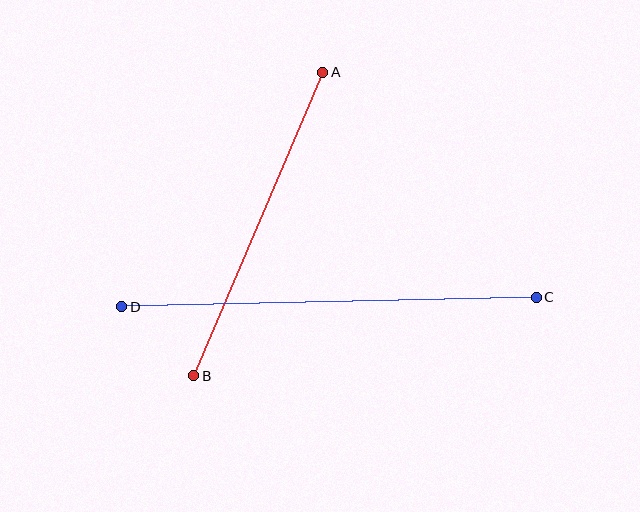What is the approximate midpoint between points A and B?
The midpoint is at approximately (258, 224) pixels.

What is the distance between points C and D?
The distance is approximately 414 pixels.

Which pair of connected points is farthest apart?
Points C and D are farthest apart.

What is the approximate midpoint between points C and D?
The midpoint is at approximately (329, 302) pixels.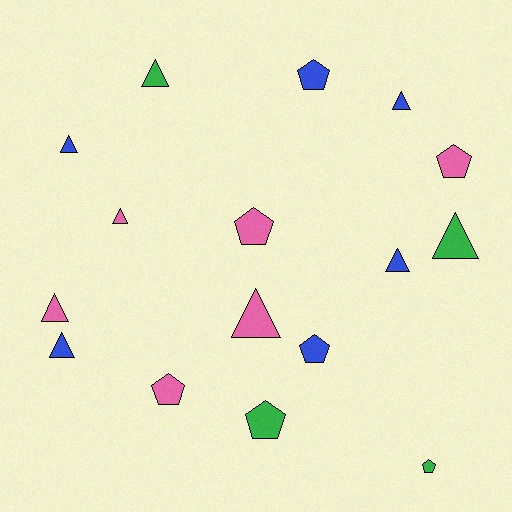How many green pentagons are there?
There are 2 green pentagons.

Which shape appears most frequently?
Triangle, with 9 objects.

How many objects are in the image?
There are 16 objects.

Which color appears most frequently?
Pink, with 6 objects.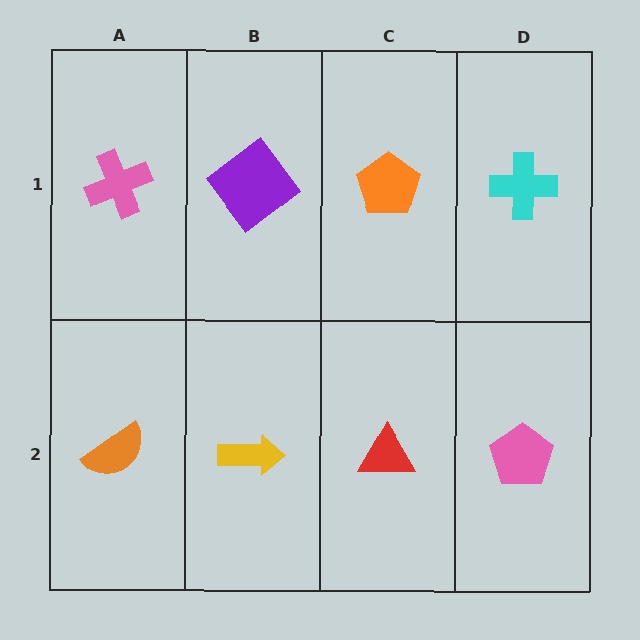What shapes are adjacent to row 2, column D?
A cyan cross (row 1, column D), a red triangle (row 2, column C).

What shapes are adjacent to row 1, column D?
A pink pentagon (row 2, column D), an orange pentagon (row 1, column C).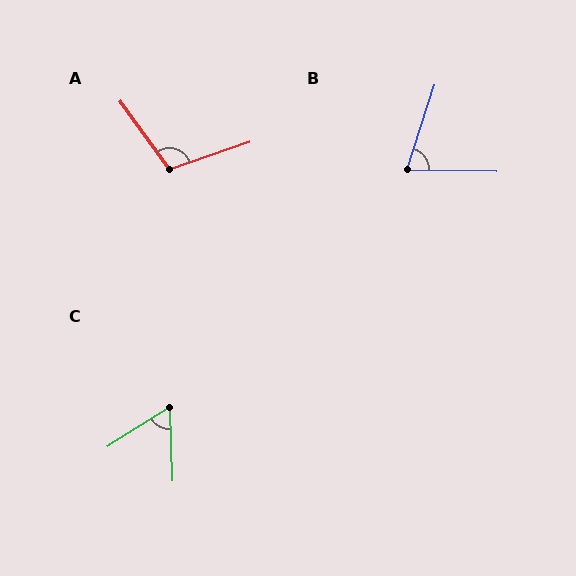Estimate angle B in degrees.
Approximately 73 degrees.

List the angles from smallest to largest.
C (60°), B (73°), A (107°).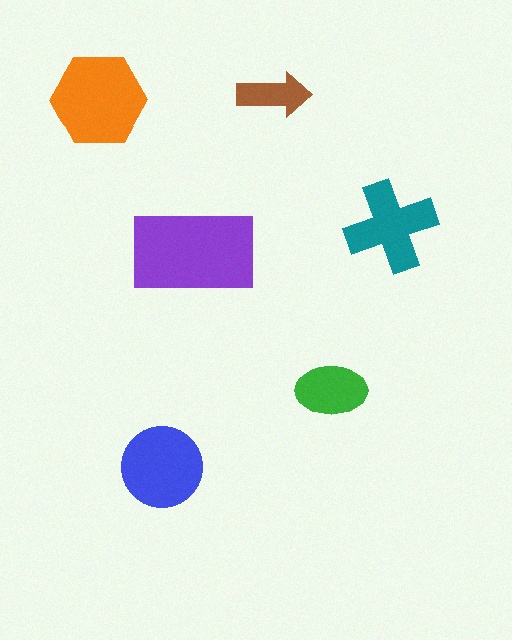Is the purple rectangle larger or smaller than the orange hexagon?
Larger.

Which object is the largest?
The purple rectangle.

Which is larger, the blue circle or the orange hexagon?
The orange hexagon.